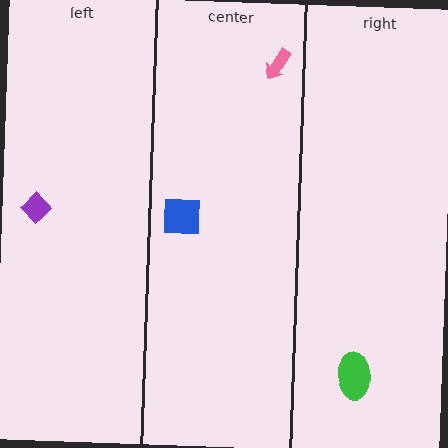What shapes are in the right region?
The green ellipse.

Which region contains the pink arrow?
The center region.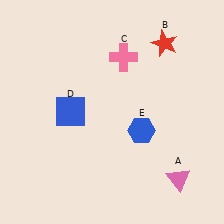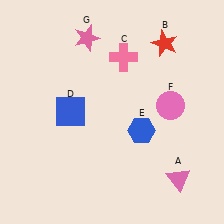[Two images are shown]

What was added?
A pink circle (F), a pink star (G) were added in Image 2.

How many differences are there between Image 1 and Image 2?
There are 2 differences between the two images.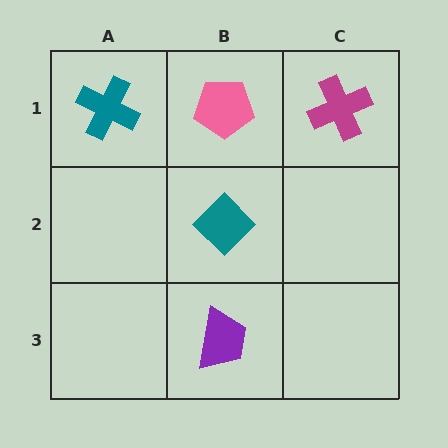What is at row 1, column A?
A teal cross.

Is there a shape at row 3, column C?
No, that cell is empty.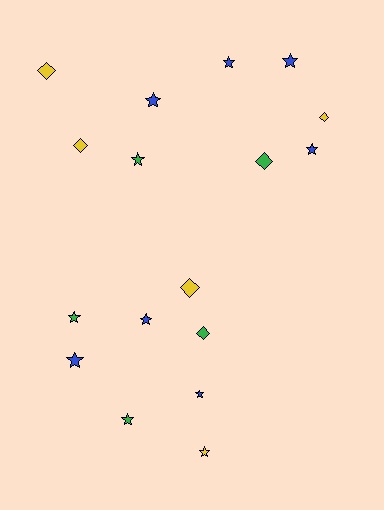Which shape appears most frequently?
Star, with 11 objects.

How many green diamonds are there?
There are 2 green diamonds.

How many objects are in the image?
There are 17 objects.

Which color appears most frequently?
Blue, with 7 objects.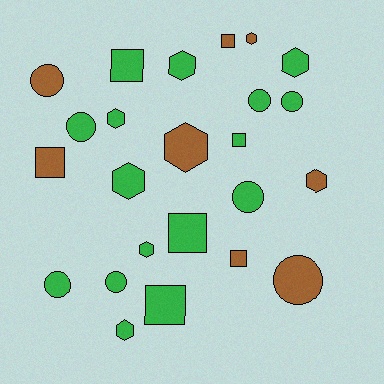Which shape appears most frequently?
Hexagon, with 9 objects.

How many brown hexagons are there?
There are 3 brown hexagons.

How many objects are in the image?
There are 24 objects.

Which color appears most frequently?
Green, with 16 objects.